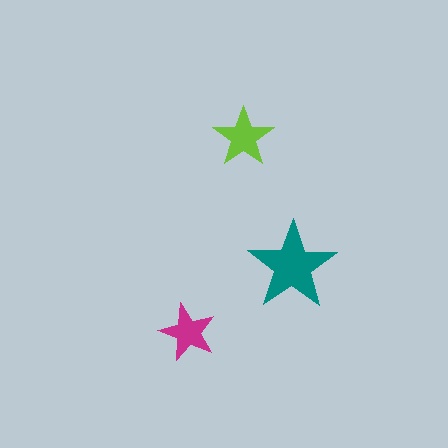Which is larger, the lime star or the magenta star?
The lime one.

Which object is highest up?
The lime star is topmost.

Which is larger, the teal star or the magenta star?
The teal one.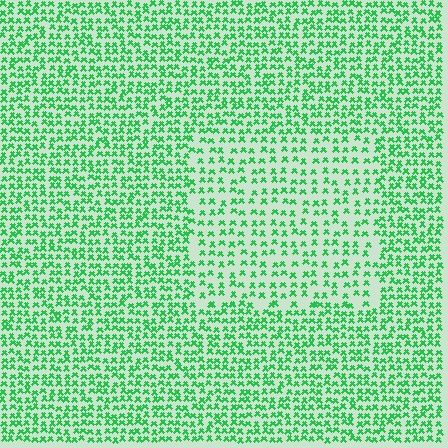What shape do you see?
I see a rectangle.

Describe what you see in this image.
The image contains small green elements arranged at two different densities. A rectangle-shaped region is visible where the elements are less densely packed than the surrounding area.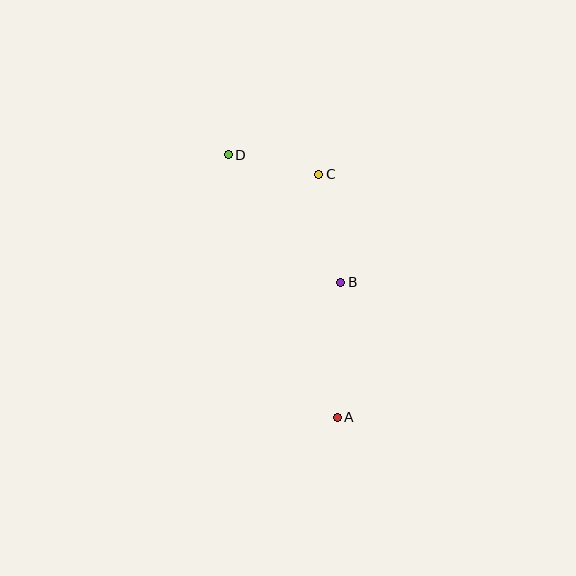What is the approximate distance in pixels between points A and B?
The distance between A and B is approximately 135 pixels.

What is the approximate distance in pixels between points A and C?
The distance between A and C is approximately 244 pixels.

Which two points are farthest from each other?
Points A and D are farthest from each other.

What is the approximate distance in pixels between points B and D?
The distance between B and D is approximately 170 pixels.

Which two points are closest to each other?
Points C and D are closest to each other.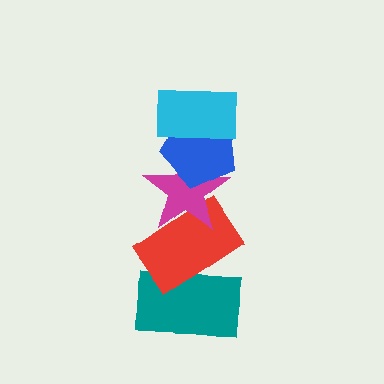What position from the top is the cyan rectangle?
The cyan rectangle is 1st from the top.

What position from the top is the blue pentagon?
The blue pentagon is 2nd from the top.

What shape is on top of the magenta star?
The blue pentagon is on top of the magenta star.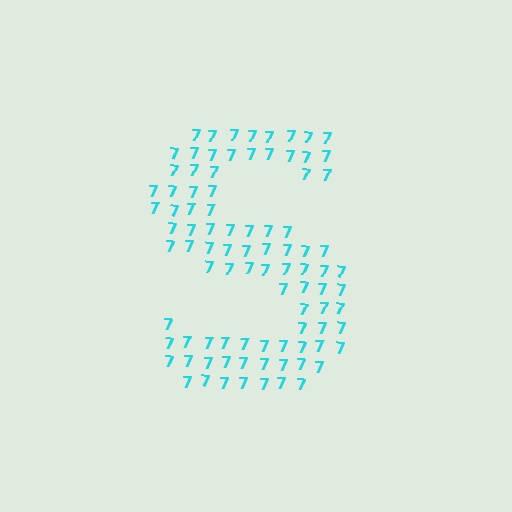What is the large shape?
The large shape is the letter S.